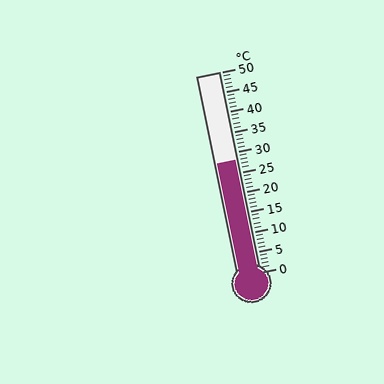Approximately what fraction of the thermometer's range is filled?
The thermometer is filled to approximately 55% of its range.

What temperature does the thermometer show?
The thermometer shows approximately 28°C.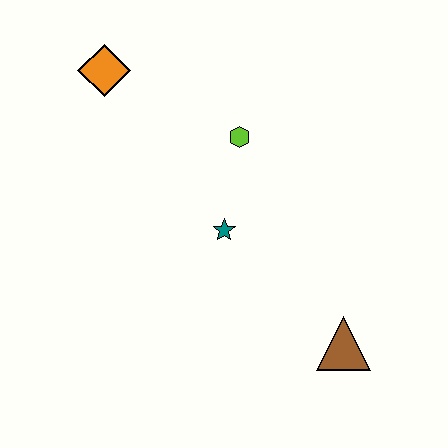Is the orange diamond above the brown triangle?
Yes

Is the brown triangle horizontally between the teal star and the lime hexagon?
No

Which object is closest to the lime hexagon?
The teal star is closest to the lime hexagon.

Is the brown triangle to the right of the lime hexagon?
Yes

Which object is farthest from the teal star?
The orange diamond is farthest from the teal star.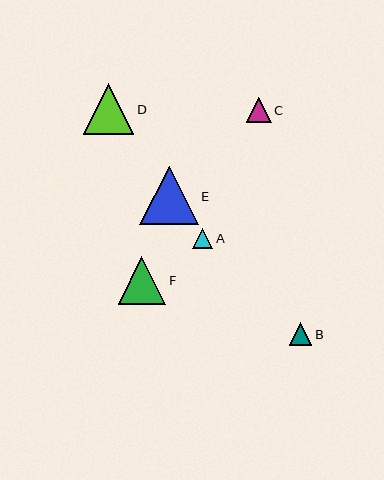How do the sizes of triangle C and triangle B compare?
Triangle C and triangle B are approximately the same size.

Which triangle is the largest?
Triangle E is the largest with a size of approximately 59 pixels.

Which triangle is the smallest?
Triangle A is the smallest with a size of approximately 20 pixels.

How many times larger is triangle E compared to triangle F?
Triangle E is approximately 1.2 times the size of triangle F.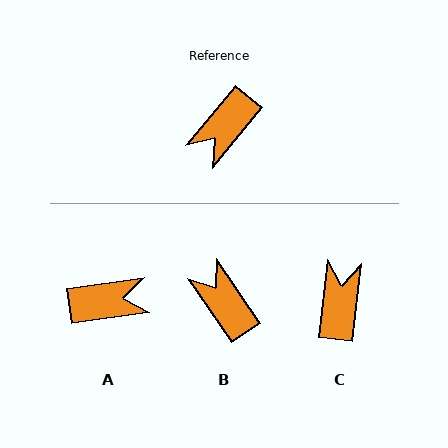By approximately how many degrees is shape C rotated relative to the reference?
Approximately 147 degrees clockwise.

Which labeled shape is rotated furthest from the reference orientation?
C, about 147 degrees away.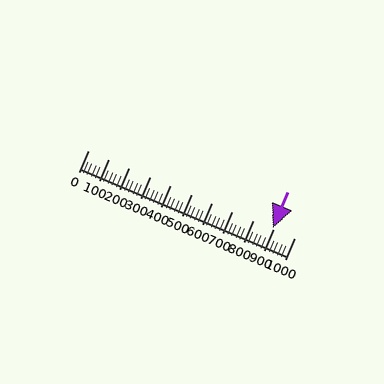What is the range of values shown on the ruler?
The ruler shows values from 0 to 1000.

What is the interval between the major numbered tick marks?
The major tick marks are spaced 100 units apart.